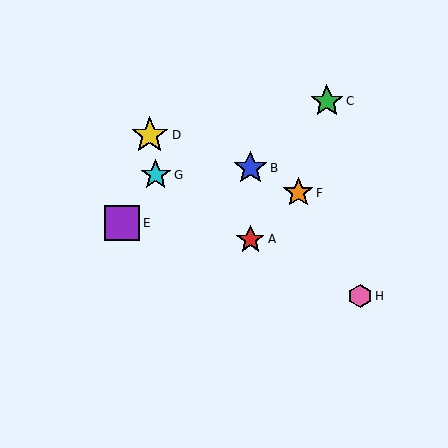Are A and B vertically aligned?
Yes, both are at x≈250.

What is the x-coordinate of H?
Object H is at x≈360.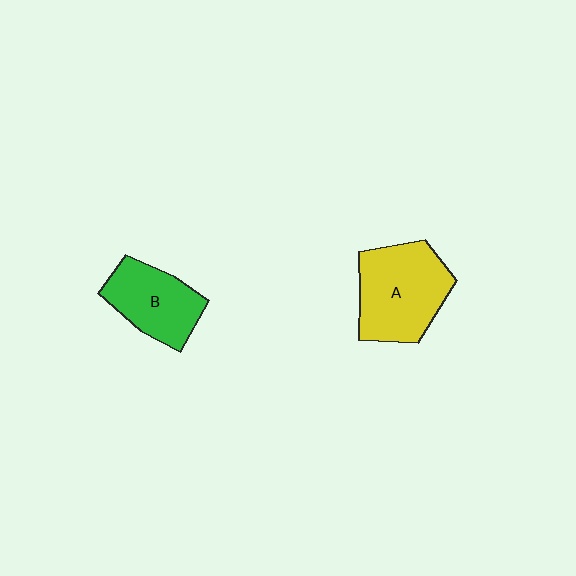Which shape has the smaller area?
Shape B (green).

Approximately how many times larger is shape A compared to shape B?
Approximately 1.4 times.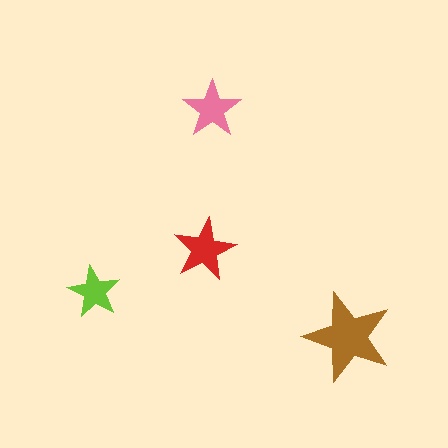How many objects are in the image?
There are 4 objects in the image.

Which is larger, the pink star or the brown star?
The brown one.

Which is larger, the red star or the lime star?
The red one.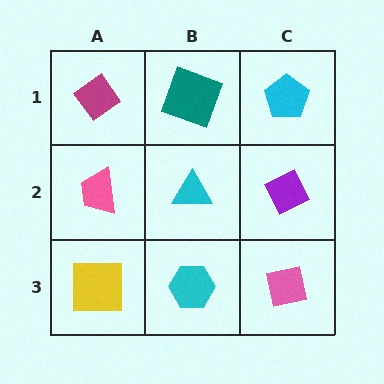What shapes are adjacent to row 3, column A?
A pink trapezoid (row 2, column A), a cyan hexagon (row 3, column B).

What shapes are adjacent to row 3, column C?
A purple diamond (row 2, column C), a cyan hexagon (row 3, column B).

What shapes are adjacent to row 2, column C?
A cyan pentagon (row 1, column C), a pink square (row 3, column C), a cyan triangle (row 2, column B).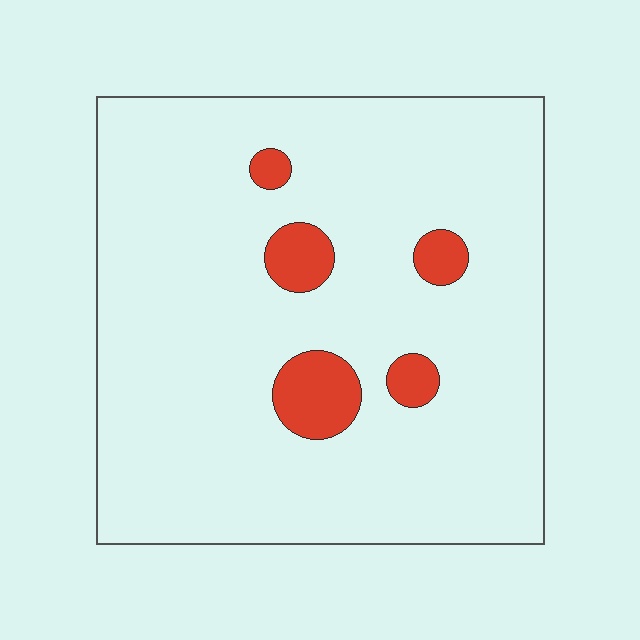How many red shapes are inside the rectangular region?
5.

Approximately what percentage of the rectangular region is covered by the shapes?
Approximately 10%.